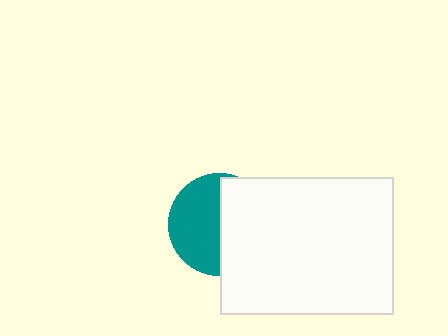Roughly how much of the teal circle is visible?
About half of it is visible (roughly 51%).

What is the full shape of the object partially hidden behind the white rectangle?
The partially hidden object is a teal circle.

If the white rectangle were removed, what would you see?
You would see the complete teal circle.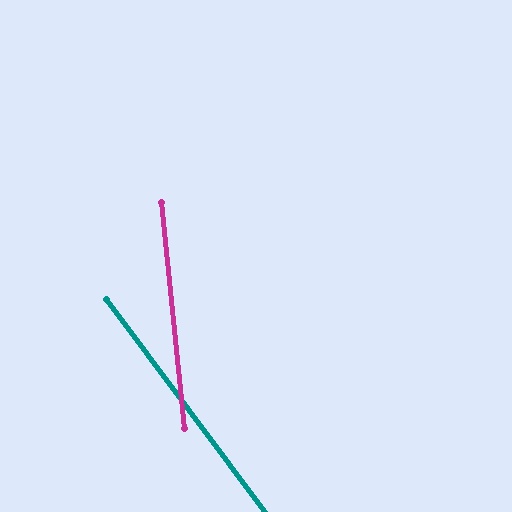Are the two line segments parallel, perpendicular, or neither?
Neither parallel nor perpendicular — they differ by about 31°.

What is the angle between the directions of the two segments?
Approximately 31 degrees.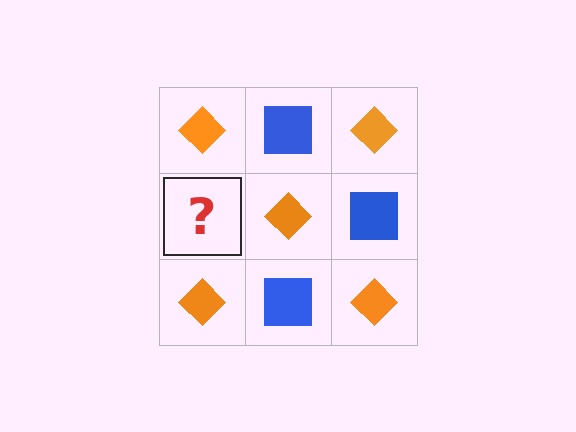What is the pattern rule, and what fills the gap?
The rule is that it alternates orange diamond and blue square in a checkerboard pattern. The gap should be filled with a blue square.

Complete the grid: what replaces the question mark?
The question mark should be replaced with a blue square.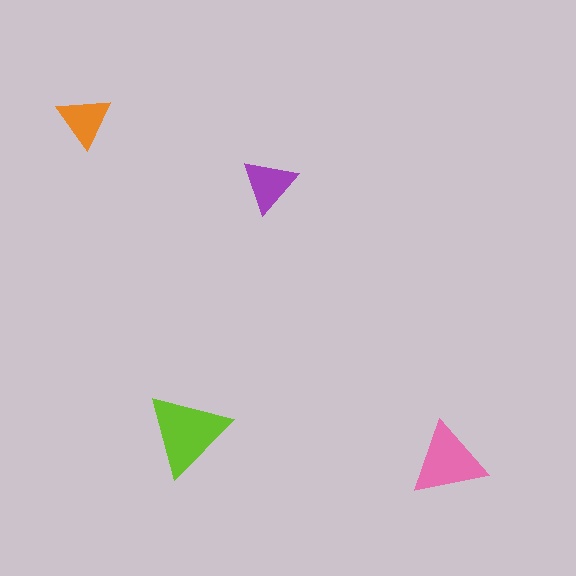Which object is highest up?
The orange triangle is topmost.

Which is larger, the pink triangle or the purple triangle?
The pink one.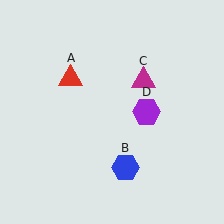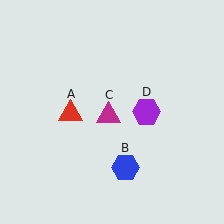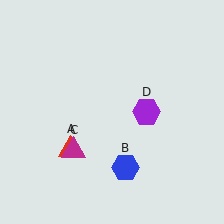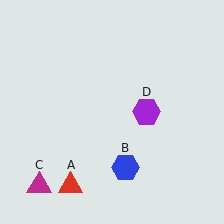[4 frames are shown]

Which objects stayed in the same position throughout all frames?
Blue hexagon (object B) and purple hexagon (object D) remained stationary.